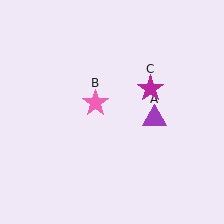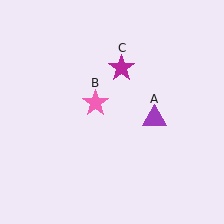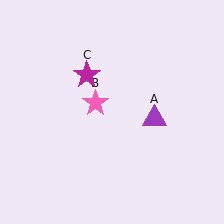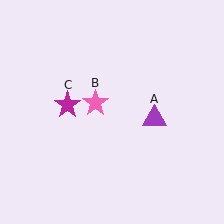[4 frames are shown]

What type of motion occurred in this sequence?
The magenta star (object C) rotated counterclockwise around the center of the scene.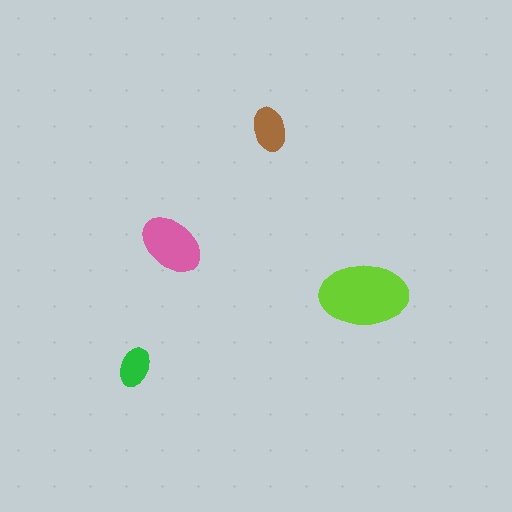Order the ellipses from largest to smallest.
the lime one, the pink one, the brown one, the green one.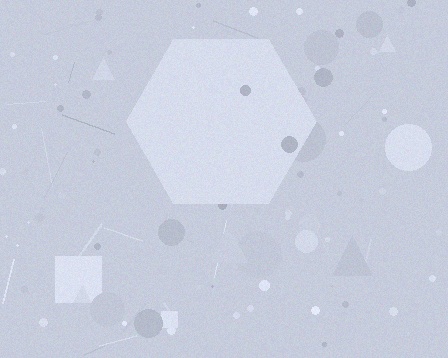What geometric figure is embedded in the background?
A hexagon is embedded in the background.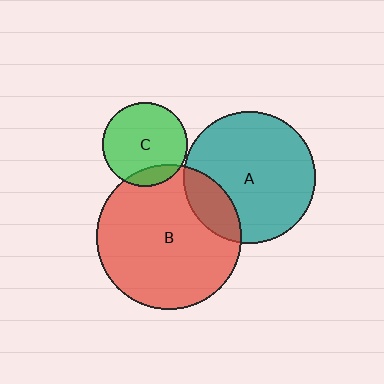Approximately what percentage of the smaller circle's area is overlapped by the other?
Approximately 15%.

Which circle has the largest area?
Circle B (red).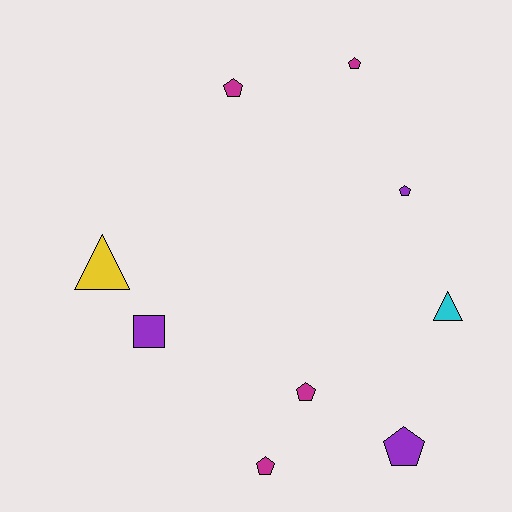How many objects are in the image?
There are 9 objects.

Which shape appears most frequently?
Pentagon, with 6 objects.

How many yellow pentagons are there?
There are no yellow pentagons.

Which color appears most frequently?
Magenta, with 4 objects.